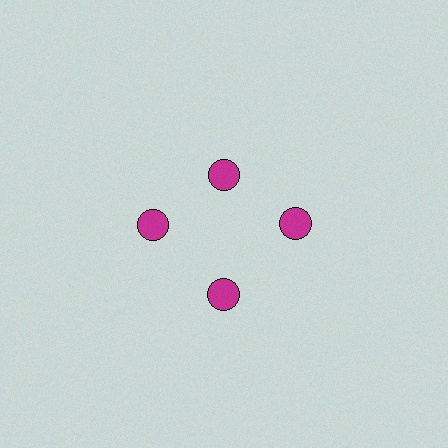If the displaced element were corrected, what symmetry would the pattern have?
It would have 4-fold rotational symmetry — the pattern would map onto itself every 90 degrees.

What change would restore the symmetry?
The symmetry would be restored by moving it outward, back onto the ring so that all 4 circles sit at equal angles and equal distance from the center.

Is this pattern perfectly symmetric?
No. The 4 magenta circles are arranged in a ring, but one element near the 12 o'clock position is pulled inward toward the center, breaking the 4-fold rotational symmetry.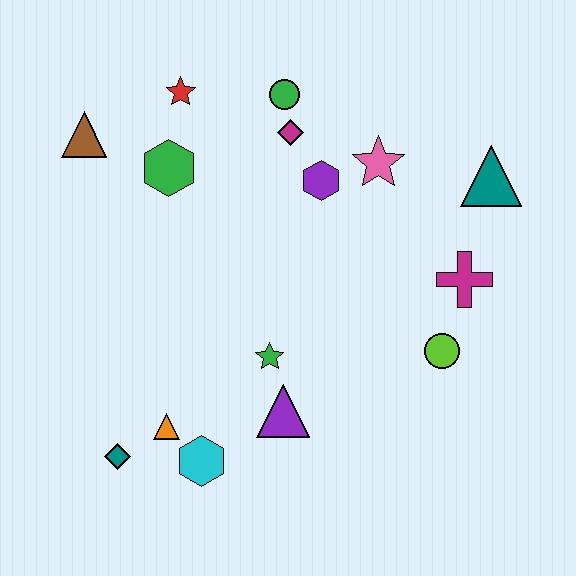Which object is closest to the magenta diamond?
The green circle is closest to the magenta diamond.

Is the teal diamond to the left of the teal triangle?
Yes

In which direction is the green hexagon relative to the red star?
The green hexagon is below the red star.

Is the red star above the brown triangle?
Yes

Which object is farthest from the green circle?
The teal diamond is farthest from the green circle.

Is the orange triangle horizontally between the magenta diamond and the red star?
No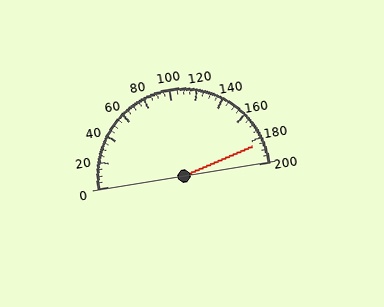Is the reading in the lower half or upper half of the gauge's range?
The reading is in the upper half of the range (0 to 200).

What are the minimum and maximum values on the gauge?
The gauge ranges from 0 to 200.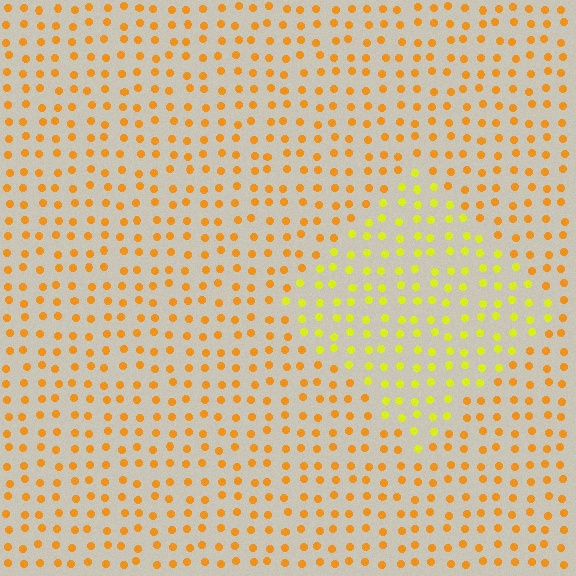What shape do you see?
I see a diamond.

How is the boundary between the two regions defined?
The boundary is defined purely by a slight shift in hue (about 33 degrees). Spacing, size, and orientation are identical on both sides.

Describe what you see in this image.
The image is filled with small orange elements in a uniform arrangement. A diamond-shaped region is visible where the elements are tinted to a slightly different hue, forming a subtle color boundary.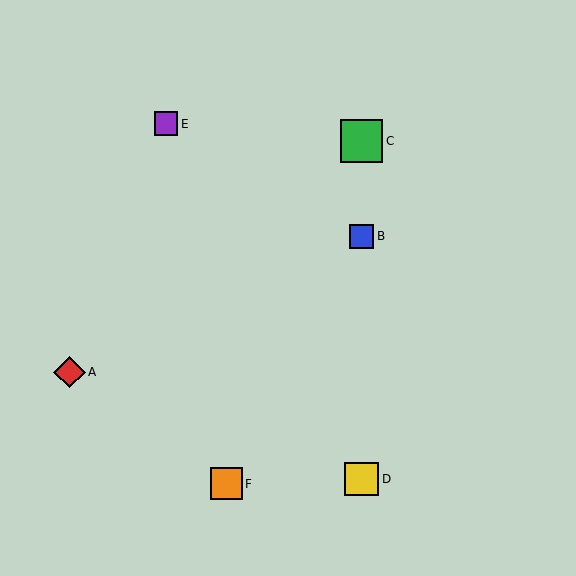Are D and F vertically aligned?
No, D is at x≈362 and F is at x≈226.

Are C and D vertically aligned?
Yes, both are at x≈362.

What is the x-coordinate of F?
Object F is at x≈226.